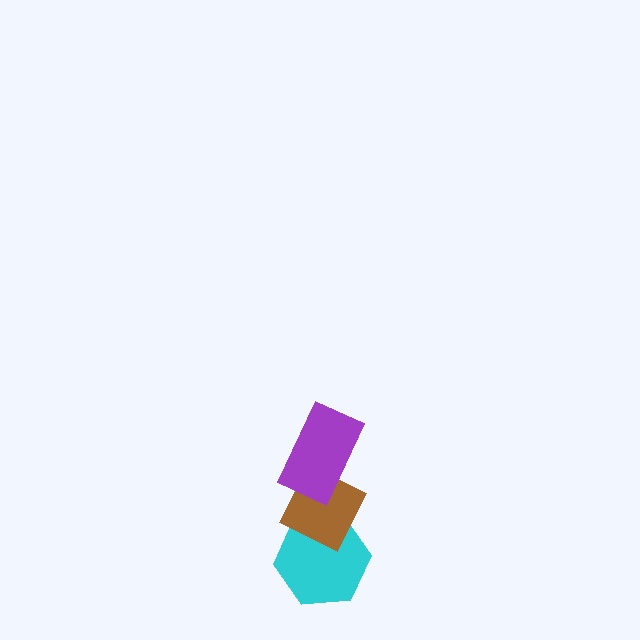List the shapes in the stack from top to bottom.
From top to bottom: the purple rectangle, the brown diamond, the cyan hexagon.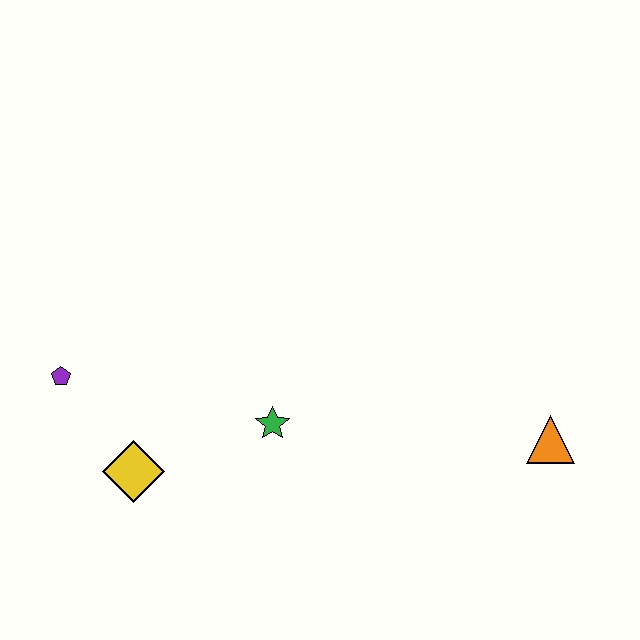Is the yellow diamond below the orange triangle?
Yes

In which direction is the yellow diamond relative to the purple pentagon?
The yellow diamond is below the purple pentagon.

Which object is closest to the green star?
The yellow diamond is closest to the green star.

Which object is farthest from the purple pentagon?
The orange triangle is farthest from the purple pentagon.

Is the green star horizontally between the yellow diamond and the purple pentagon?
No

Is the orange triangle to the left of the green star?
No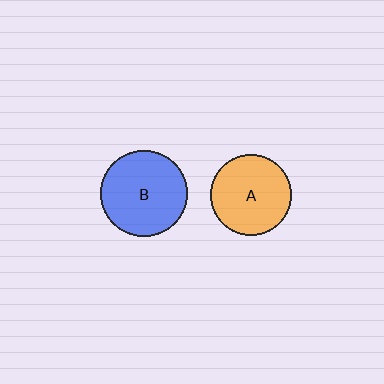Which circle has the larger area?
Circle B (blue).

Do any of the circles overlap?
No, none of the circles overlap.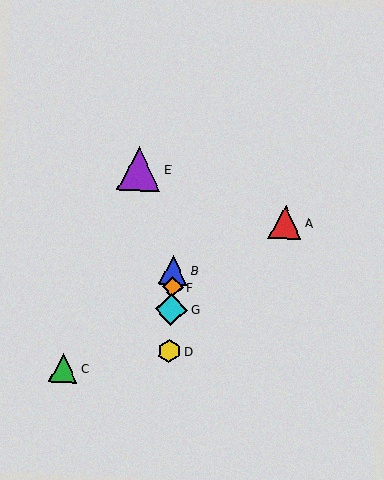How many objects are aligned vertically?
4 objects (B, D, F, G) are aligned vertically.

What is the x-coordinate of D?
Object D is at x≈169.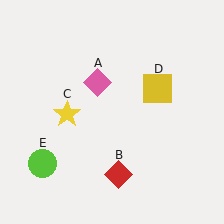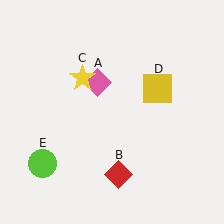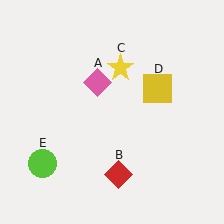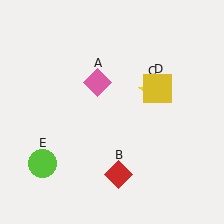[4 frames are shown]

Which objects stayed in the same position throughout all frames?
Pink diamond (object A) and red diamond (object B) and yellow square (object D) and lime circle (object E) remained stationary.